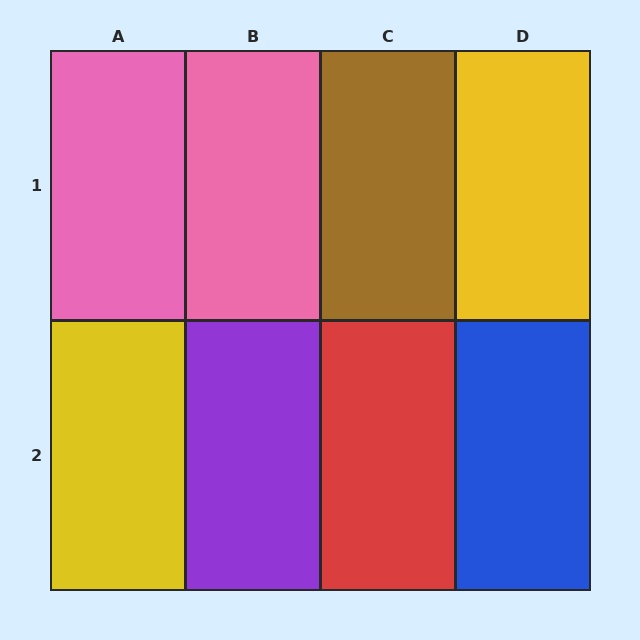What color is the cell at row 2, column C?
Red.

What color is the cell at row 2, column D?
Blue.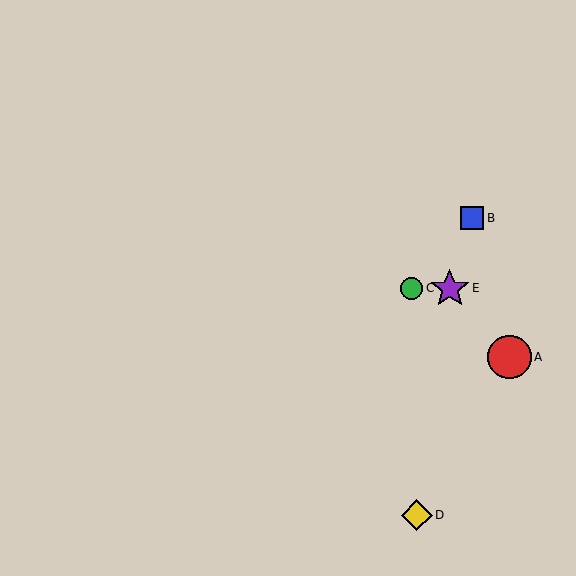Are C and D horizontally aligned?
No, C is at y≈288 and D is at y≈515.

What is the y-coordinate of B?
Object B is at y≈218.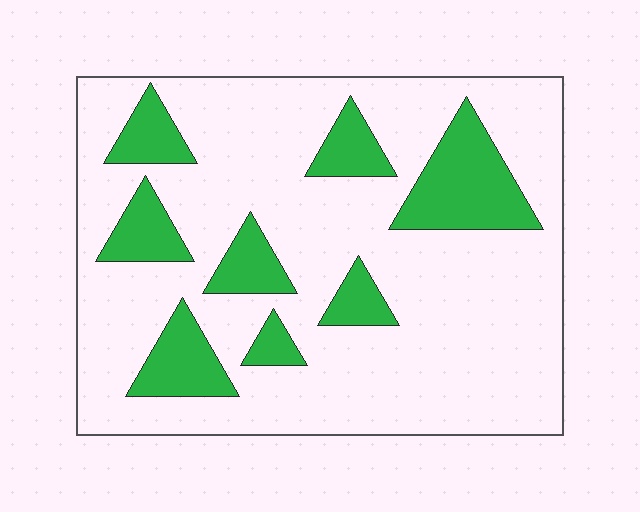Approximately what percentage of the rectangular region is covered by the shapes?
Approximately 20%.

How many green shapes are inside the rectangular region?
8.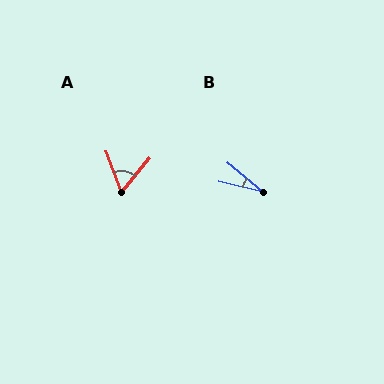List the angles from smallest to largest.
B (27°), A (61°).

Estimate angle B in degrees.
Approximately 27 degrees.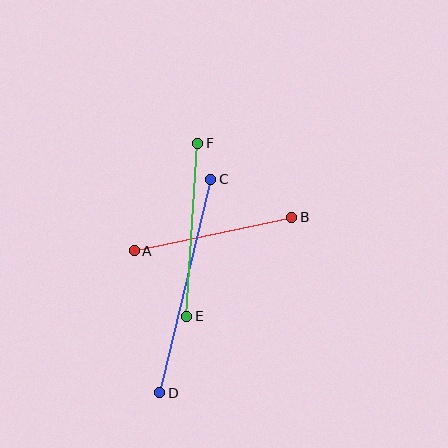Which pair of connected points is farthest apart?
Points C and D are farthest apart.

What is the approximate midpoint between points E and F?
The midpoint is at approximately (192, 230) pixels.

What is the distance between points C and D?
The distance is approximately 220 pixels.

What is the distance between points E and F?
The distance is approximately 174 pixels.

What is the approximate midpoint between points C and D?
The midpoint is at approximately (185, 286) pixels.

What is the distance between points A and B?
The distance is approximately 161 pixels.